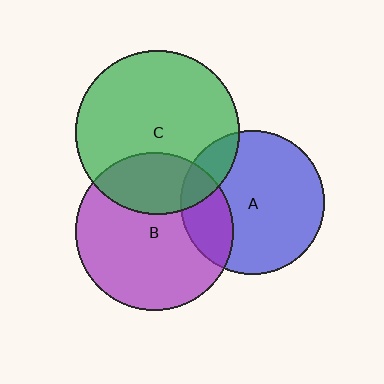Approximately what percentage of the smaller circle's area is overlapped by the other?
Approximately 30%.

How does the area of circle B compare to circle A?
Approximately 1.2 times.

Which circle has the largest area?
Circle C (green).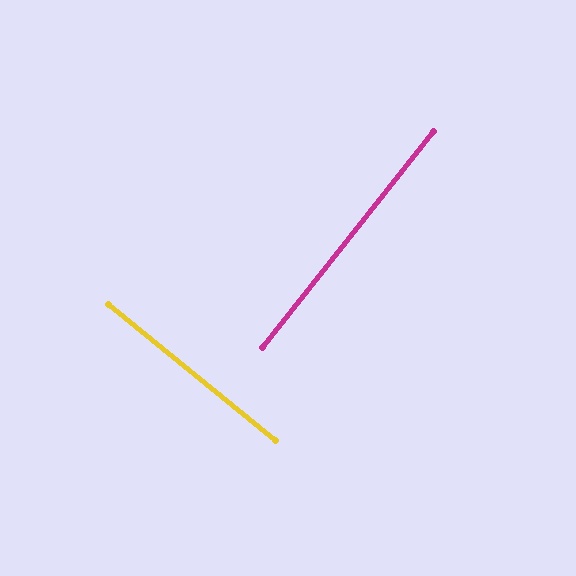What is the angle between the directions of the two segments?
Approximately 89 degrees.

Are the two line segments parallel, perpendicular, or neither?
Perpendicular — they meet at approximately 89°.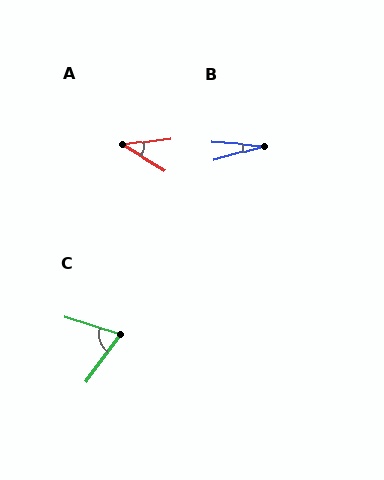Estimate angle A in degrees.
Approximately 39 degrees.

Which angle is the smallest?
B, at approximately 20 degrees.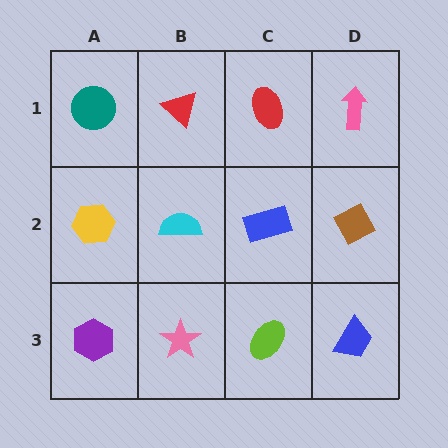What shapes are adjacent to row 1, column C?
A blue rectangle (row 2, column C), a red triangle (row 1, column B), a pink arrow (row 1, column D).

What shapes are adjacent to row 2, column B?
A red triangle (row 1, column B), a pink star (row 3, column B), a yellow hexagon (row 2, column A), a blue rectangle (row 2, column C).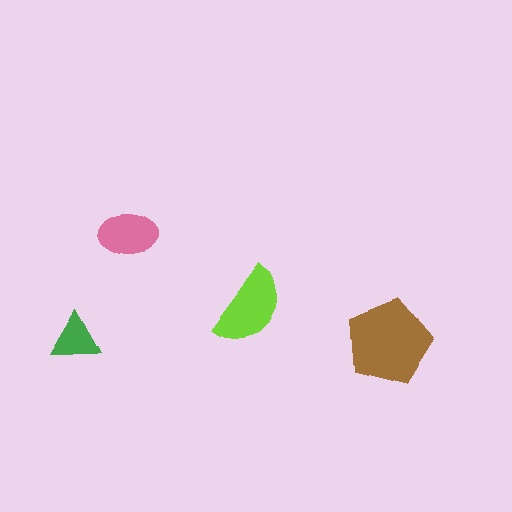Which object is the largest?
The brown pentagon.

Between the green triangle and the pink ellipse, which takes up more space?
The pink ellipse.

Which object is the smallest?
The green triangle.